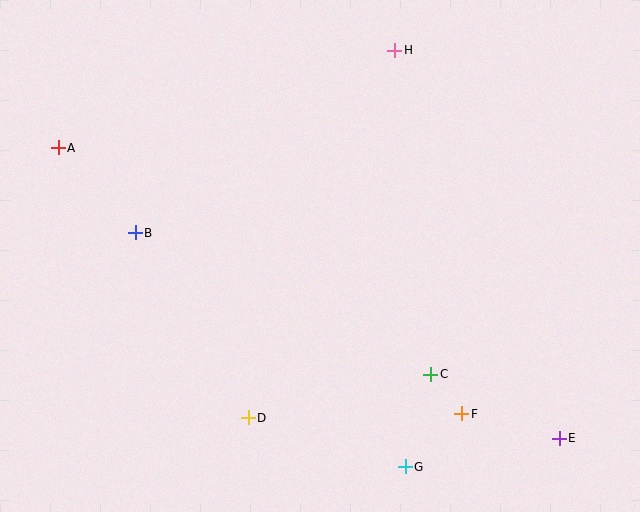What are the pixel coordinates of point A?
Point A is at (58, 148).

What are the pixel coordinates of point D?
Point D is at (248, 418).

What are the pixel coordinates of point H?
Point H is at (395, 50).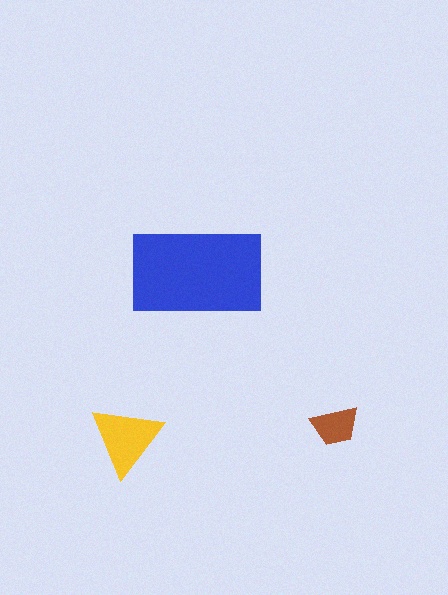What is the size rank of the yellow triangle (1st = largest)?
2nd.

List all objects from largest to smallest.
The blue rectangle, the yellow triangle, the brown trapezoid.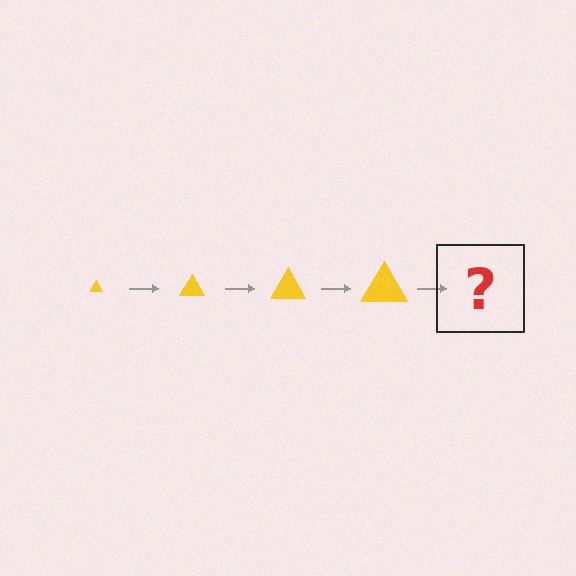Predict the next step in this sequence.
The next step is a yellow triangle, larger than the previous one.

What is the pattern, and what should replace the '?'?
The pattern is that the triangle gets progressively larger each step. The '?' should be a yellow triangle, larger than the previous one.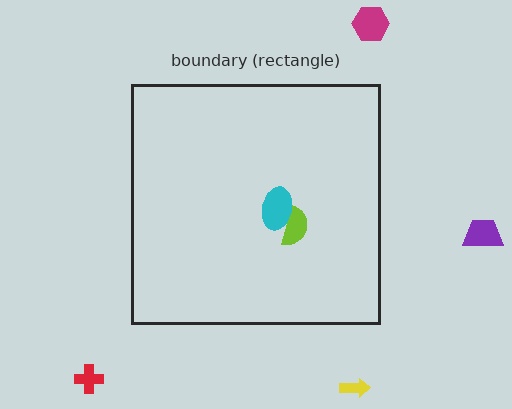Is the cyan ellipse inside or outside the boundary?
Inside.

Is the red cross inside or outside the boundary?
Outside.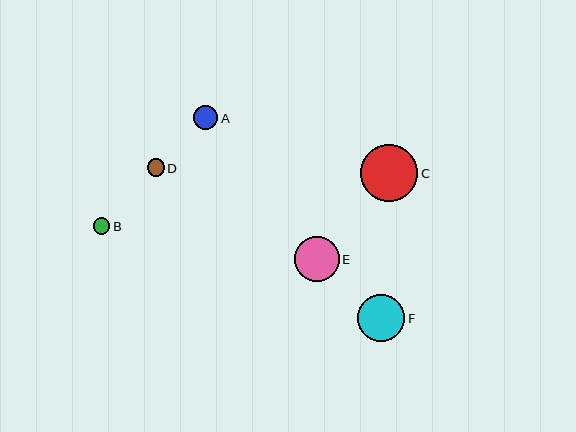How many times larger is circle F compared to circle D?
Circle F is approximately 2.7 times the size of circle D.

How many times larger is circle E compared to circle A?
Circle E is approximately 1.9 times the size of circle A.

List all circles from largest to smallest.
From largest to smallest: C, F, E, A, D, B.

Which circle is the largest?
Circle C is the largest with a size of approximately 58 pixels.